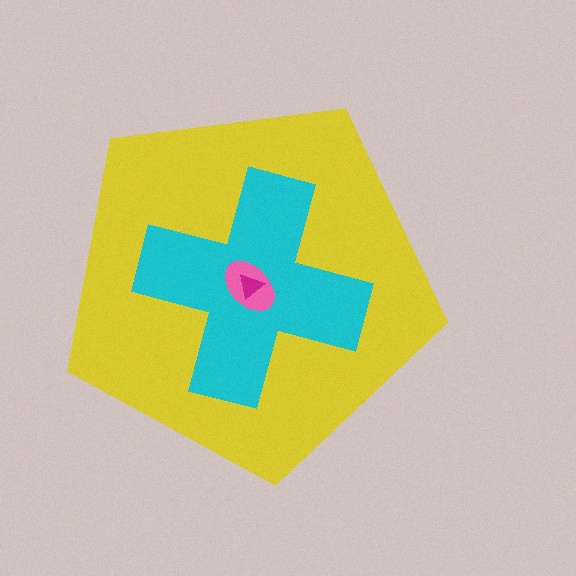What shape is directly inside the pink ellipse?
The magenta triangle.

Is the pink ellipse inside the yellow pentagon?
Yes.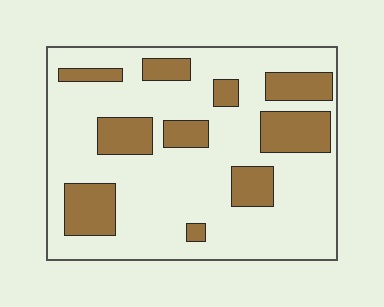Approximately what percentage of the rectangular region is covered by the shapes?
Approximately 25%.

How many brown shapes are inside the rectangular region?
10.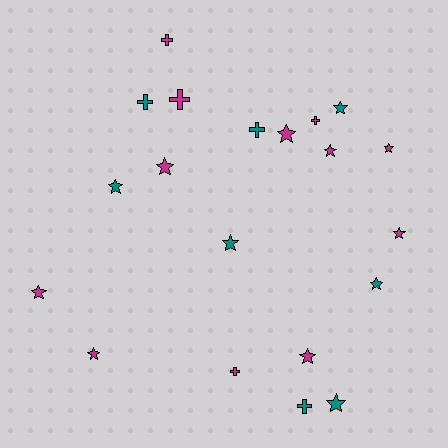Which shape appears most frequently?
Star, with 13 objects.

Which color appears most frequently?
Magenta, with 12 objects.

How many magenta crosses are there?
There are 4 magenta crosses.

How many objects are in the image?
There are 20 objects.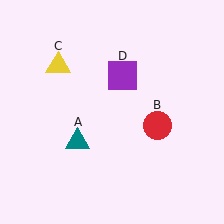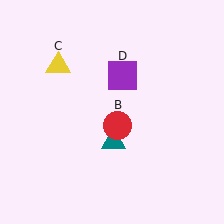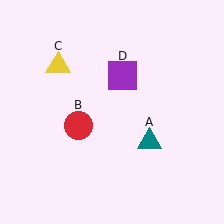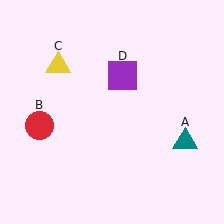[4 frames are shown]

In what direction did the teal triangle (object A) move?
The teal triangle (object A) moved right.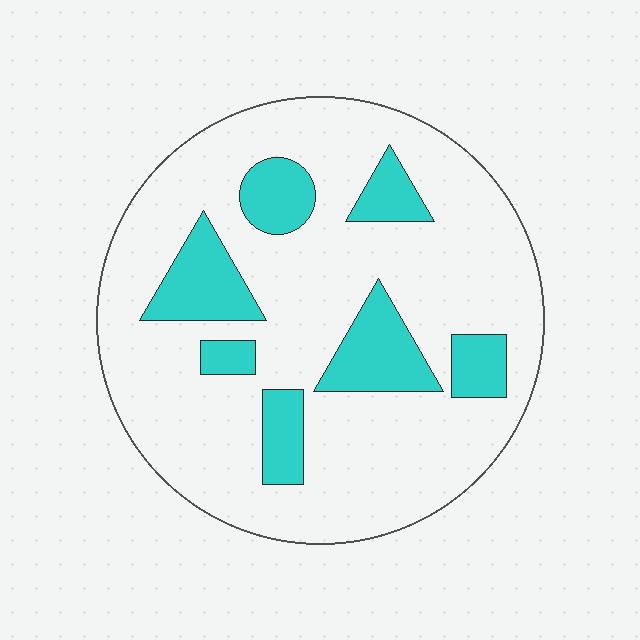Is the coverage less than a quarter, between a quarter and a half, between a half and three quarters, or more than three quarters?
Less than a quarter.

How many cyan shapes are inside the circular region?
7.